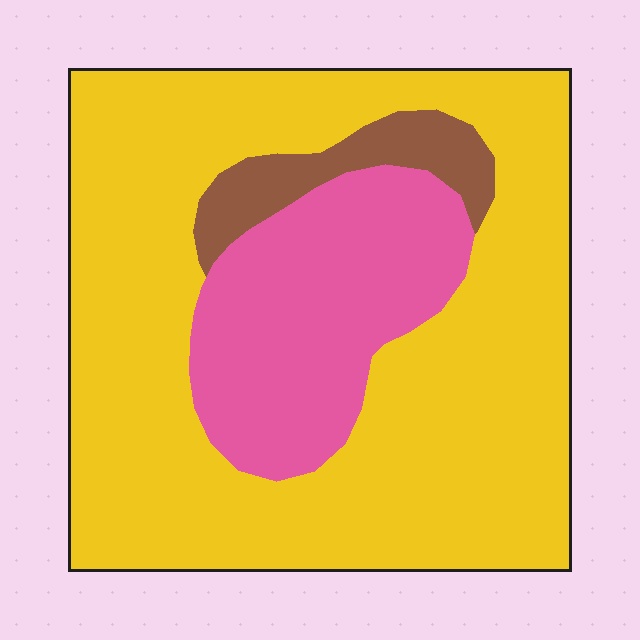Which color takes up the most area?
Yellow, at roughly 70%.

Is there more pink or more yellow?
Yellow.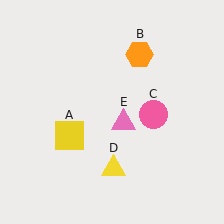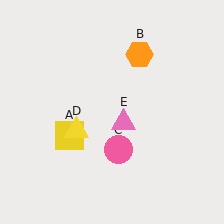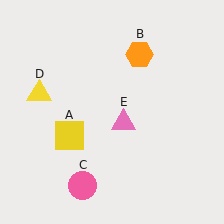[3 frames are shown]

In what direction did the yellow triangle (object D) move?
The yellow triangle (object D) moved up and to the left.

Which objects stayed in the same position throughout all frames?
Yellow square (object A) and orange hexagon (object B) and pink triangle (object E) remained stationary.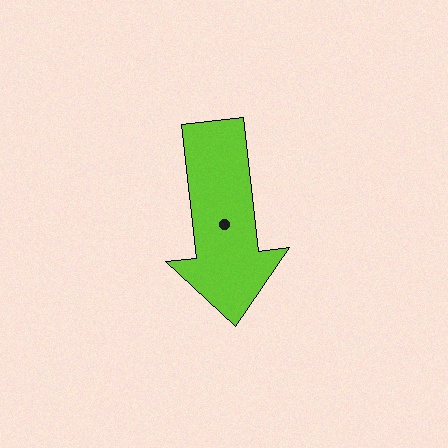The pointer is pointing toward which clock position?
Roughly 6 o'clock.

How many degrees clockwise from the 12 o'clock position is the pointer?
Approximately 173 degrees.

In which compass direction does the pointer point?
South.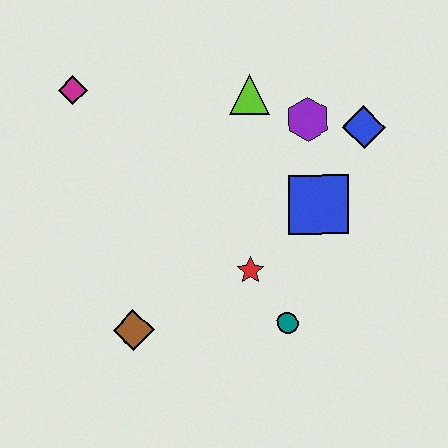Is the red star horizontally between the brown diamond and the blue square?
Yes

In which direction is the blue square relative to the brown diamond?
The blue square is to the right of the brown diamond.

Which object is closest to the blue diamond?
The purple hexagon is closest to the blue diamond.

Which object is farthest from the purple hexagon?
The brown diamond is farthest from the purple hexagon.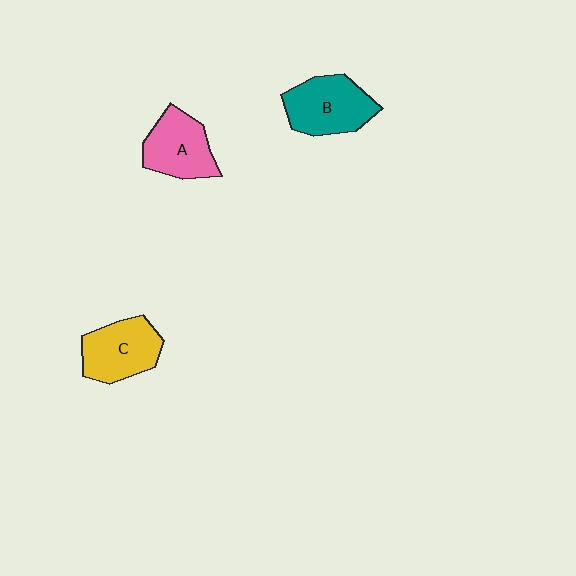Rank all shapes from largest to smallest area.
From largest to smallest: B (teal), C (yellow), A (pink).